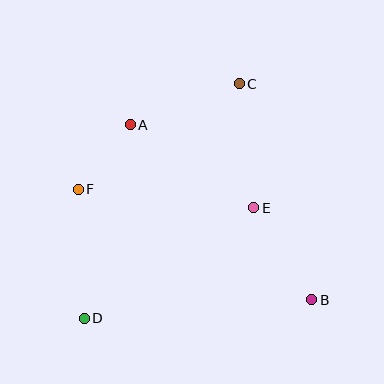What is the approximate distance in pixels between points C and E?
The distance between C and E is approximately 125 pixels.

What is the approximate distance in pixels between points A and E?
The distance between A and E is approximately 149 pixels.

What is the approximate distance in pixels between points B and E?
The distance between B and E is approximately 109 pixels.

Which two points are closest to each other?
Points A and F are closest to each other.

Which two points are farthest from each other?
Points C and D are farthest from each other.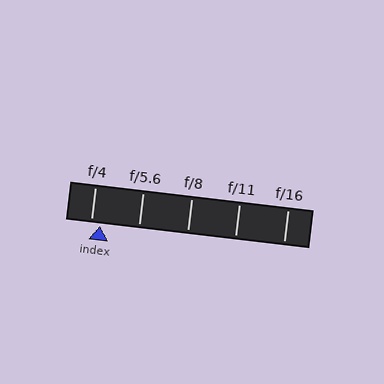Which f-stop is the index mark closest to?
The index mark is closest to f/4.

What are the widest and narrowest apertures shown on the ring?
The widest aperture shown is f/4 and the narrowest is f/16.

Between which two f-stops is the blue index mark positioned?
The index mark is between f/4 and f/5.6.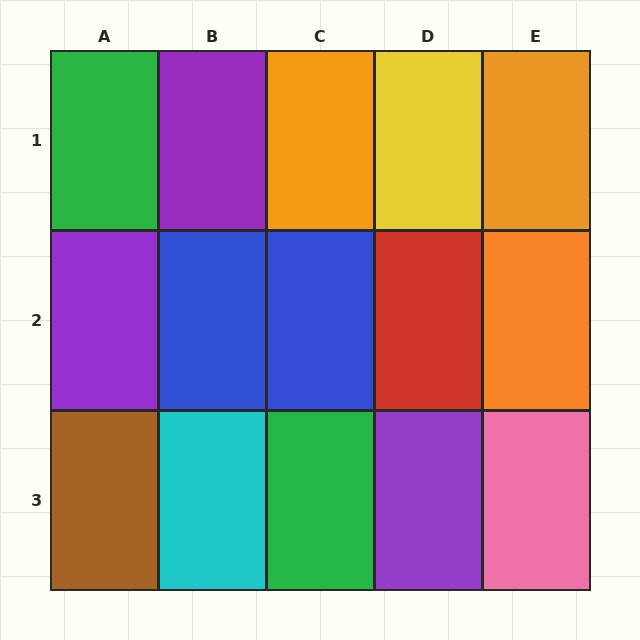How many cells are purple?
3 cells are purple.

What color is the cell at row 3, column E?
Pink.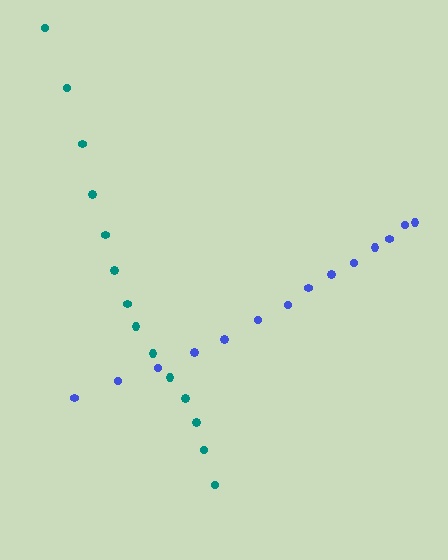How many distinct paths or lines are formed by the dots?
There are 2 distinct paths.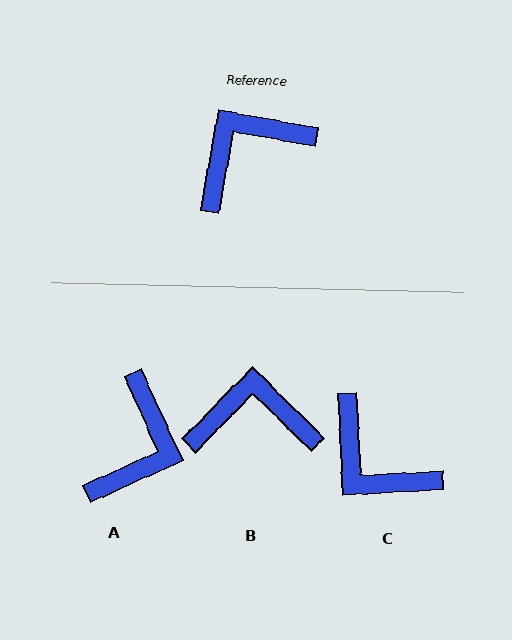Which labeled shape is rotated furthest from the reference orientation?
A, about 145 degrees away.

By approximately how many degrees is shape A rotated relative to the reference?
Approximately 145 degrees clockwise.